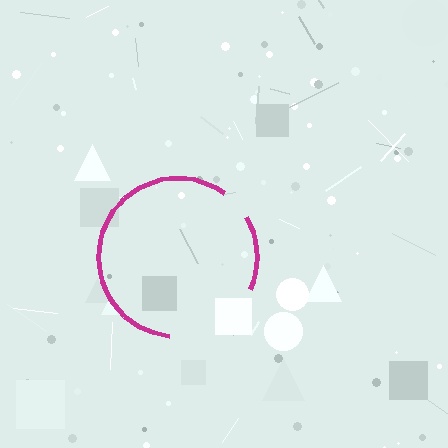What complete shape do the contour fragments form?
The contour fragments form a circle.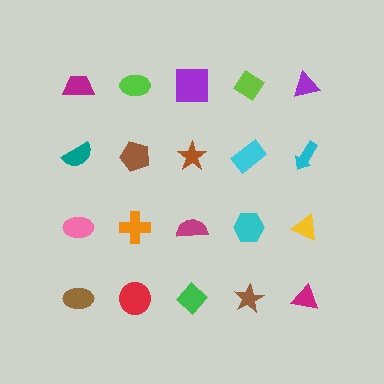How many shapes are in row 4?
5 shapes.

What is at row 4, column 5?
A magenta triangle.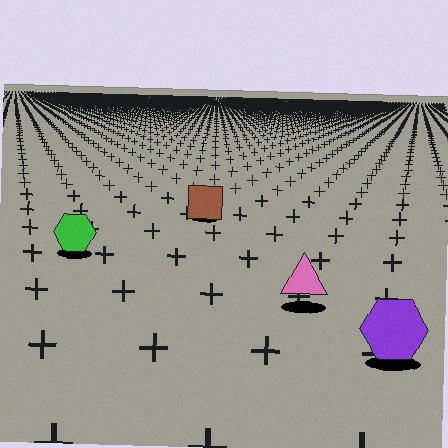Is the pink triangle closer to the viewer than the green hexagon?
Yes. The pink triangle is closer — you can tell from the texture gradient: the ground texture is coarser near it.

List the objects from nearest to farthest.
From nearest to farthest: the purple hexagon, the pink triangle, the green hexagon, the brown square.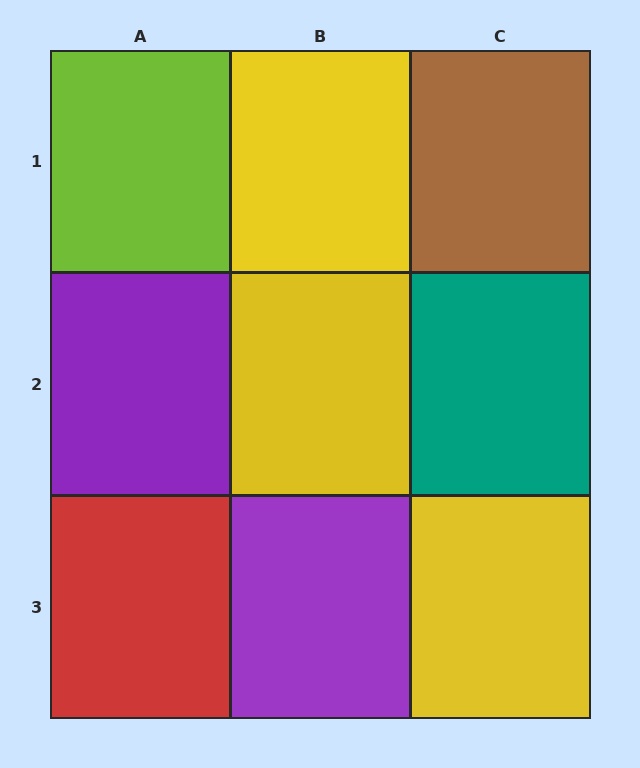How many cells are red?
1 cell is red.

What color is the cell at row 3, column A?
Red.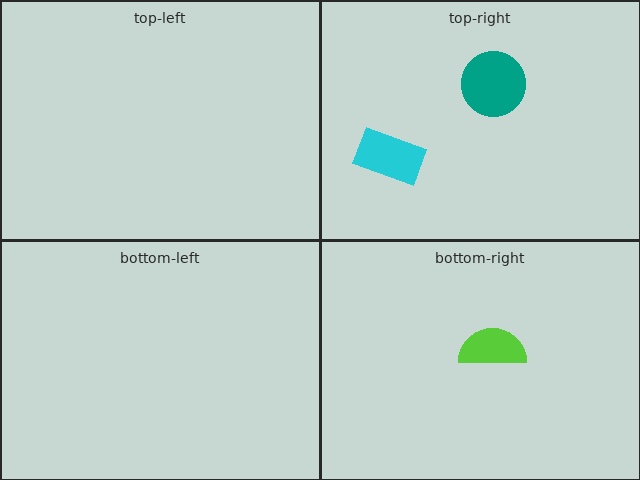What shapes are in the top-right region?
The teal circle, the cyan rectangle.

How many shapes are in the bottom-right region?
1.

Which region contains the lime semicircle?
The bottom-right region.